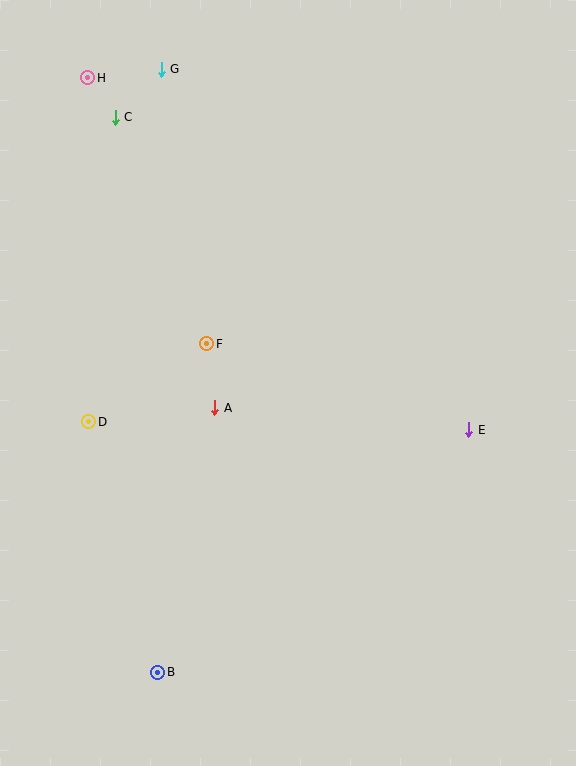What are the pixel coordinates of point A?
Point A is at (215, 408).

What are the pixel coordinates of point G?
Point G is at (161, 69).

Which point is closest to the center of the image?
Point A at (215, 408) is closest to the center.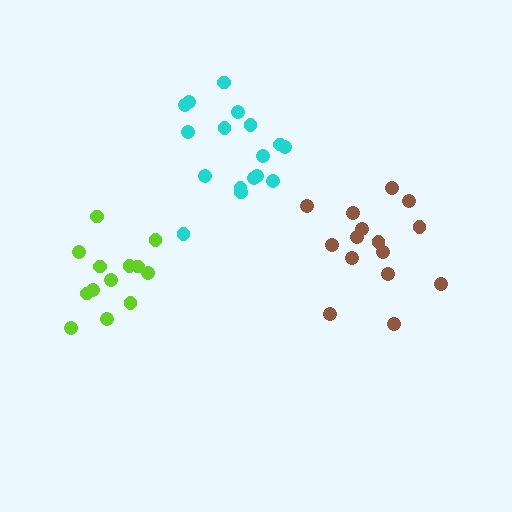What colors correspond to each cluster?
The clusters are colored: lime, brown, cyan.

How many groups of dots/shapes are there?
There are 3 groups.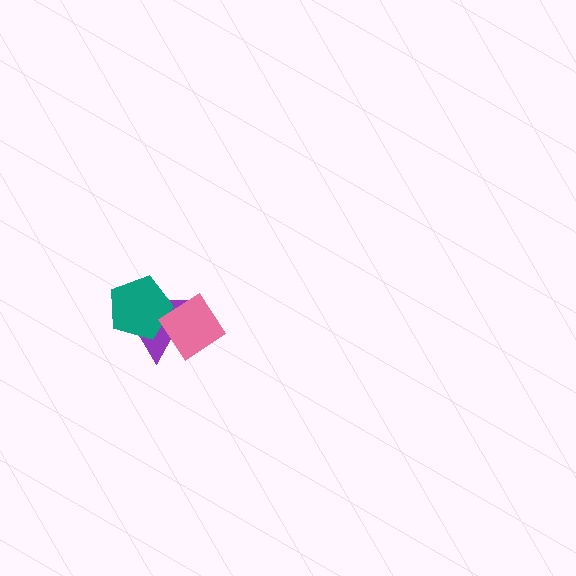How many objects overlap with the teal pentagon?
2 objects overlap with the teal pentagon.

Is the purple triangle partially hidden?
Yes, it is partially covered by another shape.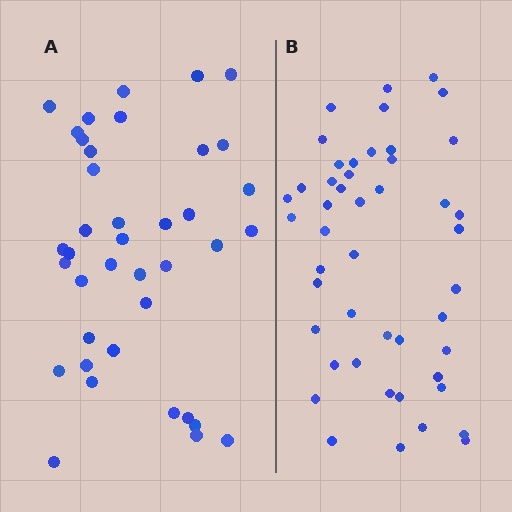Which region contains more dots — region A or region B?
Region B (the right region) has more dots.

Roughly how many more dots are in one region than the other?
Region B has roughly 8 or so more dots than region A.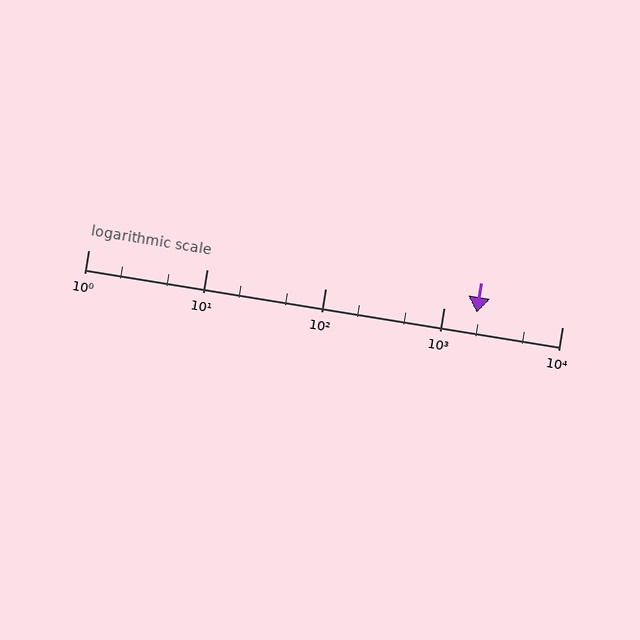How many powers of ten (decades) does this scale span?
The scale spans 4 decades, from 1 to 10000.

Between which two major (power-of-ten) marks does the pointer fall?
The pointer is between 1000 and 10000.